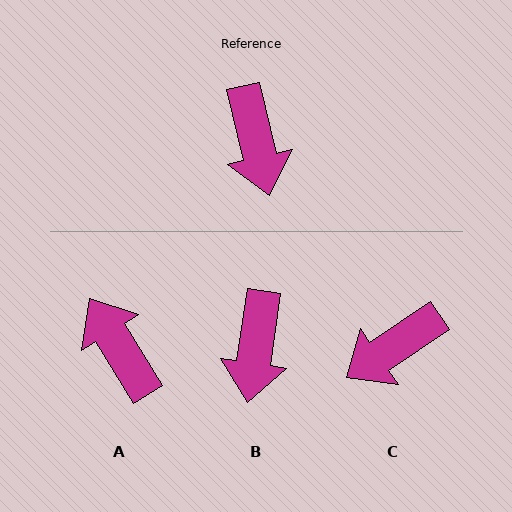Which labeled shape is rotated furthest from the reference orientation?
A, about 162 degrees away.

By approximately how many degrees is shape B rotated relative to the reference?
Approximately 22 degrees clockwise.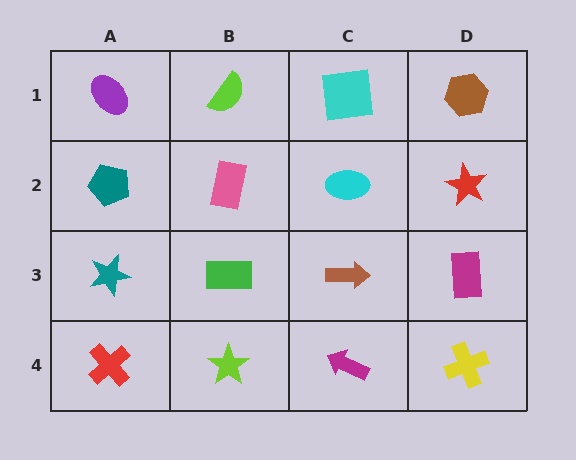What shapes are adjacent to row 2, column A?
A purple ellipse (row 1, column A), a teal star (row 3, column A), a pink rectangle (row 2, column B).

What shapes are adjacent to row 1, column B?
A pink rectangle (row 2, column B), a purple ellipse (row 1, column A), a cyan square (row 1, column C).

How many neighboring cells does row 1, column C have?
3.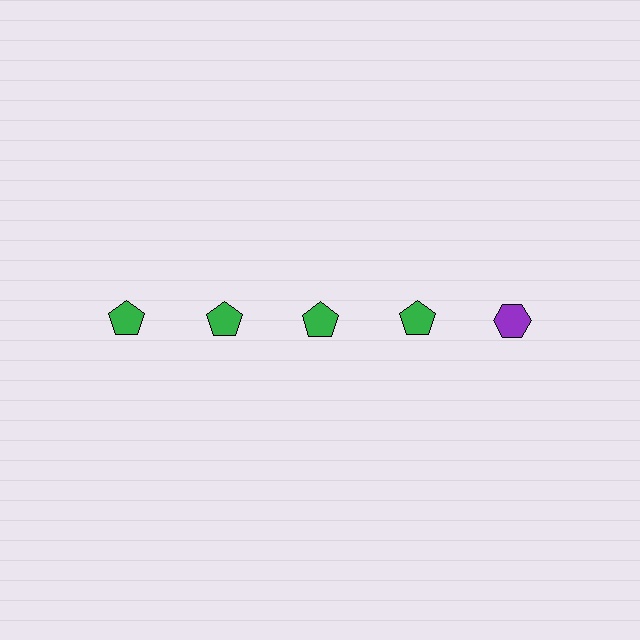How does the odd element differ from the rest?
It differs in both color (purple instead of green) and shape (hexagon instead of pentagon).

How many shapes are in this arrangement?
There are 5 shapes arranged in a grid pattern.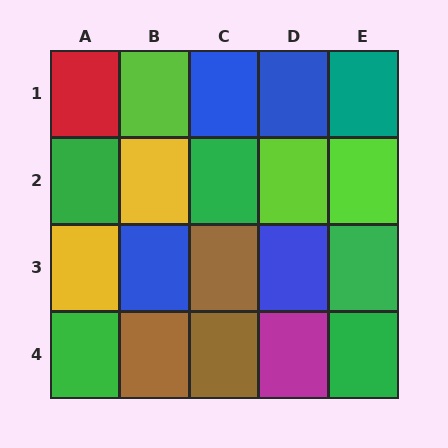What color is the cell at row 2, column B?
Yellow.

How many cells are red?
1 cell is red.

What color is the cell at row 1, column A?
Red.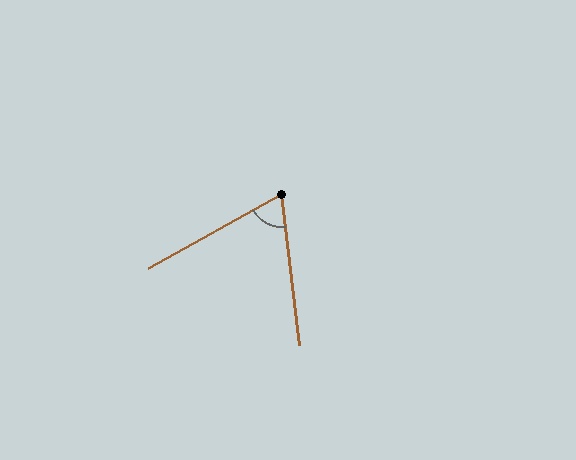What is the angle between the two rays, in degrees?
Approximately 68 degrees.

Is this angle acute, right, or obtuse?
It is acute.